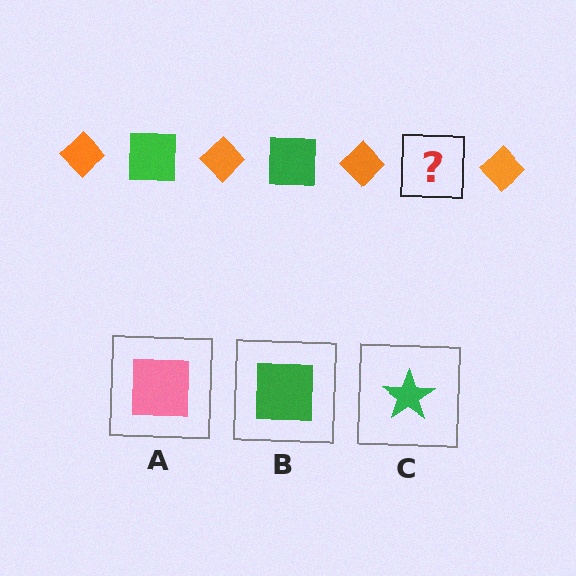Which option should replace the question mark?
Option B.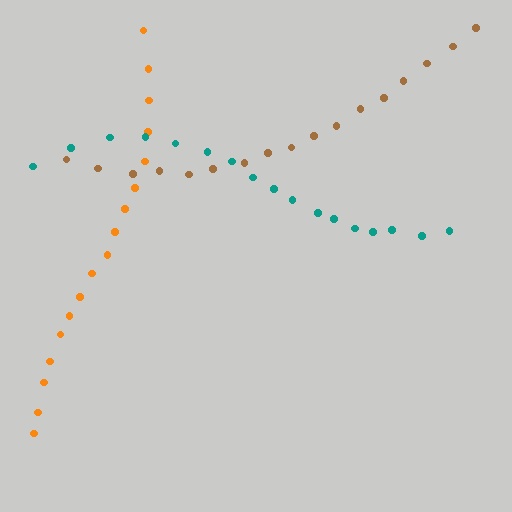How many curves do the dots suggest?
There are 3 distinct paths.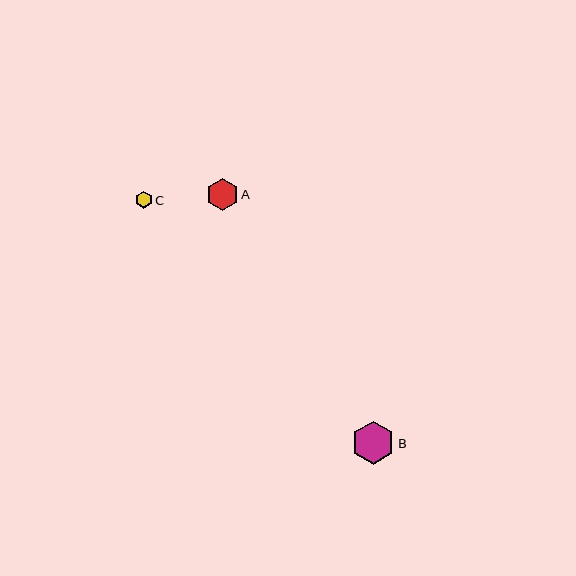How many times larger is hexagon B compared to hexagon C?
Hexagon B is approximately 2.5 times the size of hexagon C.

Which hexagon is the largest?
Hexagon B is the largest with a size of approximately 43 pixels.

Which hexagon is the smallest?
Hexagon C is the smallest with a size of approximately 17 pixels.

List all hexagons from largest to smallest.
From largest to smallest: B, A, C.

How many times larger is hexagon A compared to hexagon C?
Hexagon A is approximately 1.9 times the size of hexagon C.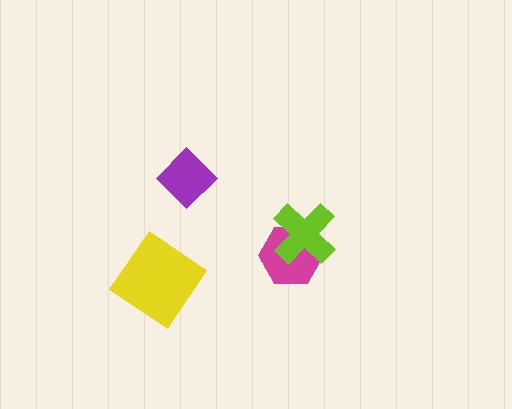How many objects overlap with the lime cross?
1 object overlaps with the lime cross.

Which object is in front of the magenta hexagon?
The lime cross is in front of the magenta hexagon.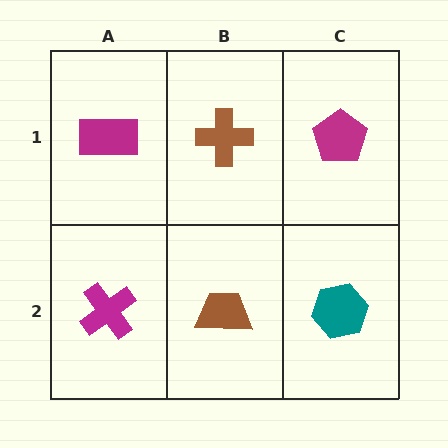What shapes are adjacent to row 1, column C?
A teal hexagon (row 2, column C), a brown cross (row 1, column B).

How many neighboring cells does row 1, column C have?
2.